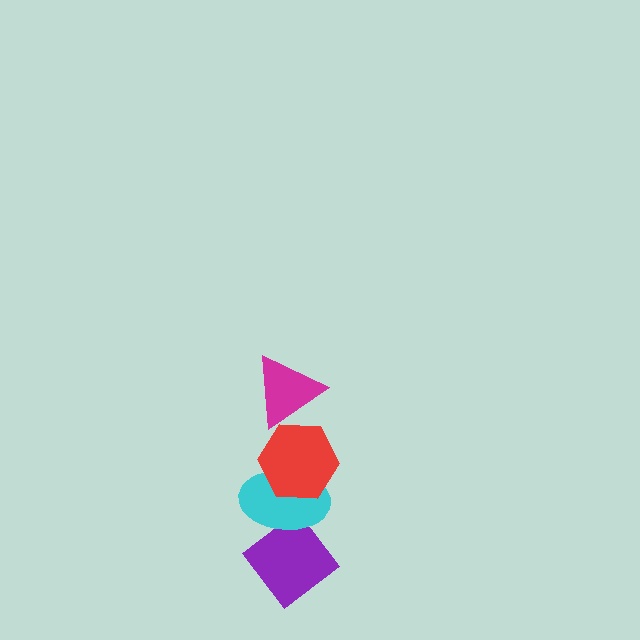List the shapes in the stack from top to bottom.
From top to bottom: the magenta triangle, the red hexagon, the cyan ellipse, the purple diamond.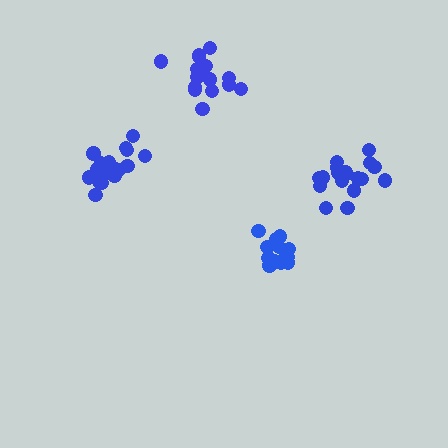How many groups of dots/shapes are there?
There are 4 groups.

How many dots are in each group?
Group 1: 14 dots, Group 2: 19 dots, Group 3: 17 dots, Group 4: 18 dots (68 total).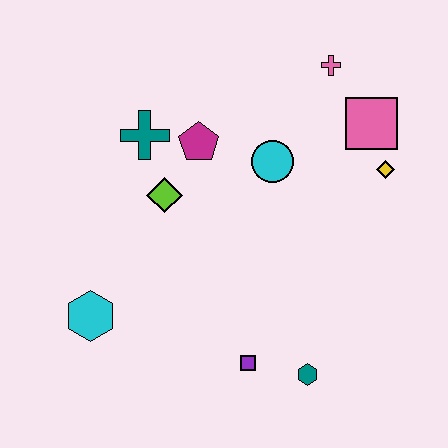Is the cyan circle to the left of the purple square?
No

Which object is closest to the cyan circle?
The magenta pentagon is closest to the cyan circle.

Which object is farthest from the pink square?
The cyan hexagon is farthest from the pink square.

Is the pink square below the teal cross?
No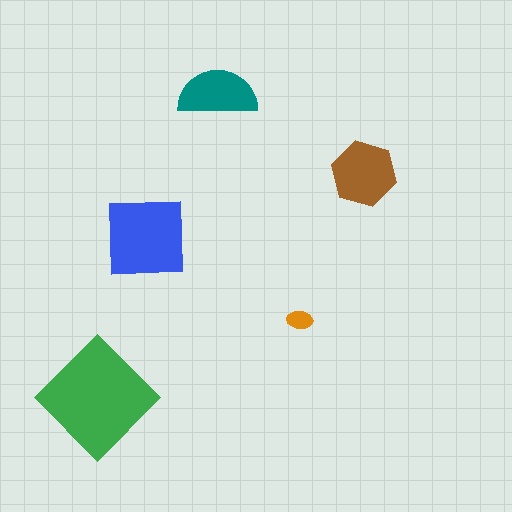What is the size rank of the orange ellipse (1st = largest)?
5th.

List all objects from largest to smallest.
The green diamond, the blue square, the brown hexagon, the teal semicircle, the orange ellipse.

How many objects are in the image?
There are 5 objects in the image.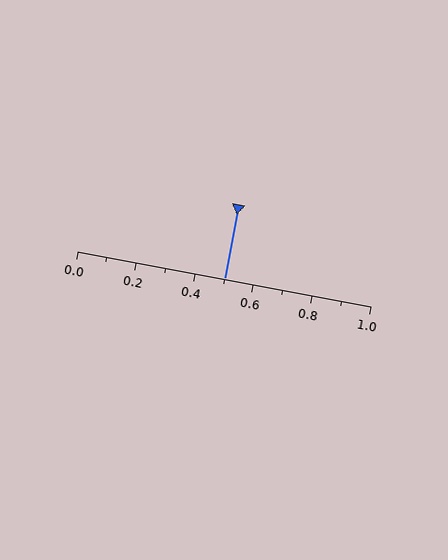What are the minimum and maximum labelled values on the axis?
The axis runs from 0.0 to 1.0.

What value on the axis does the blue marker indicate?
The marker indicates approximately 0.5.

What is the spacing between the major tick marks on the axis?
The major ticks are spaced 0.2 apart.